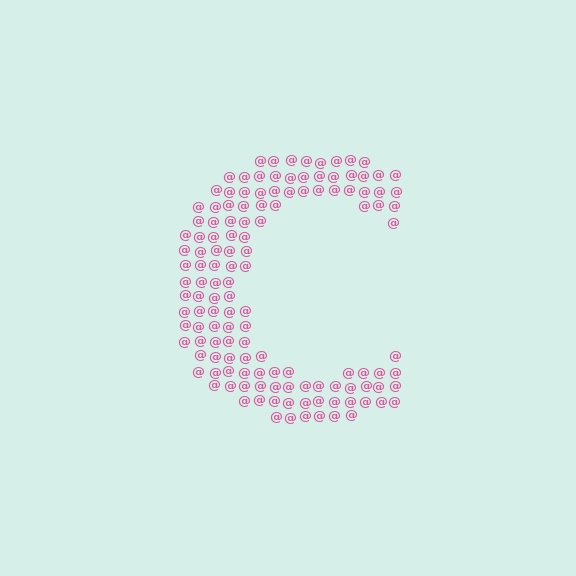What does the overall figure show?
The overall figure shows the letter C.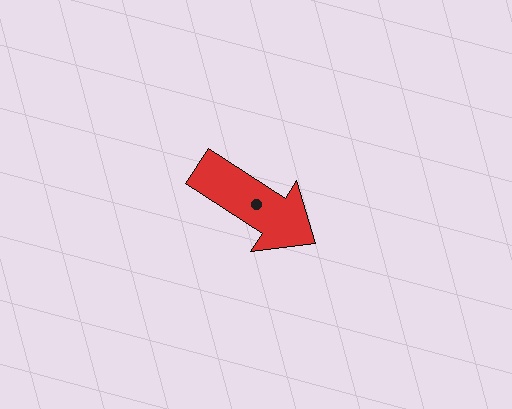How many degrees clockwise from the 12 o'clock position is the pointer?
Approximately 123 degrees.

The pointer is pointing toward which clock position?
Roughly 4 o'clock.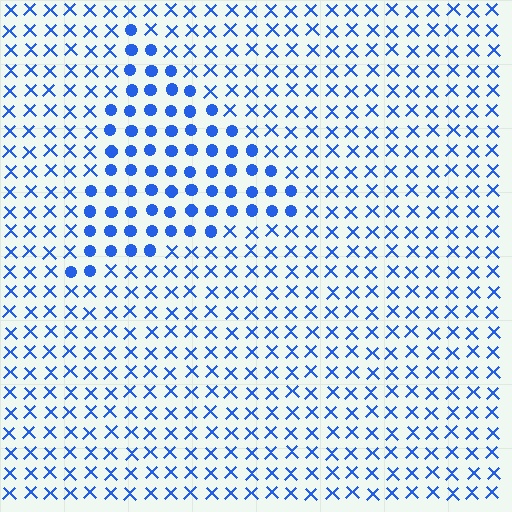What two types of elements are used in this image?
The image uses circles inside the triangle region and X marks outside it.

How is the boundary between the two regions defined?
The boundary is defined by a change in element shape: circles inside vs. X marks outside. All elements share the same color and spacing.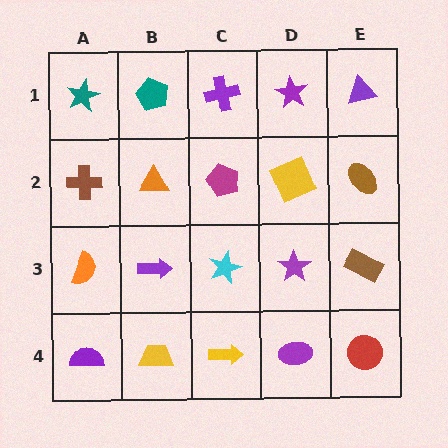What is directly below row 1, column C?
A magenta pentagon.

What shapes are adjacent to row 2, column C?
A purple cross (row 1, column C), a cyan star (row 3, column C), an orange triangle (row 2, column B), a yellow square (row 2, column D).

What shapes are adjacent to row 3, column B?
An orange triangle (row 2, column B), a yellow trapezoid (row 4, column B), an orange semicircle (row 3, column A), a cyan star (row 3, column C).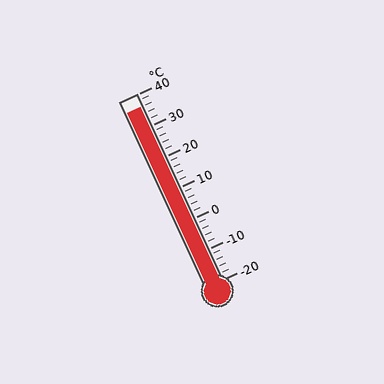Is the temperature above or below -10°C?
The temperature is above -10°C.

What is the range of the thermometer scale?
The thermometer scale ranges from -20°C to 40°C.